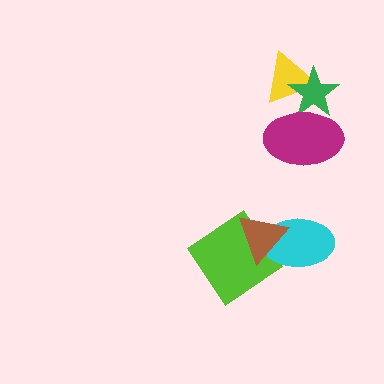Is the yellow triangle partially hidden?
Yes, it is partially covered by another shape.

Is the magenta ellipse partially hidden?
No, no other shape covers it.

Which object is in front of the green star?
The magenta ellipse is in front of the green star.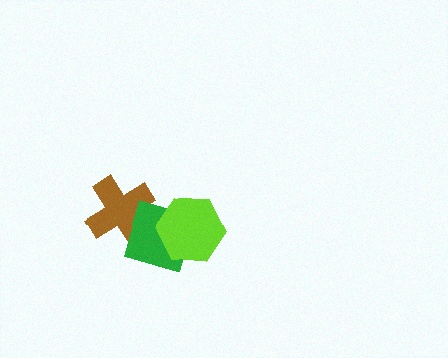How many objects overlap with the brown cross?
1 object overlaps with the brown cross.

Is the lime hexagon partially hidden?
No, no other shape covers it.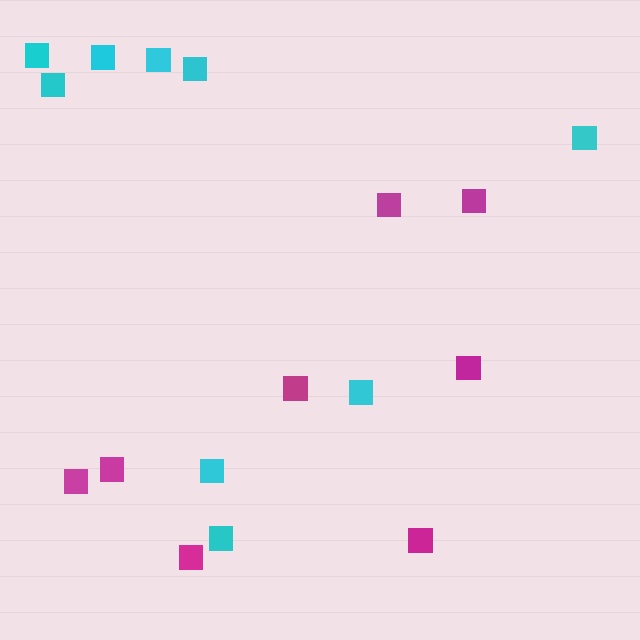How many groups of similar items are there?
There are 2 groups: one group of cyan squares (9) and one group of magenta squares (8).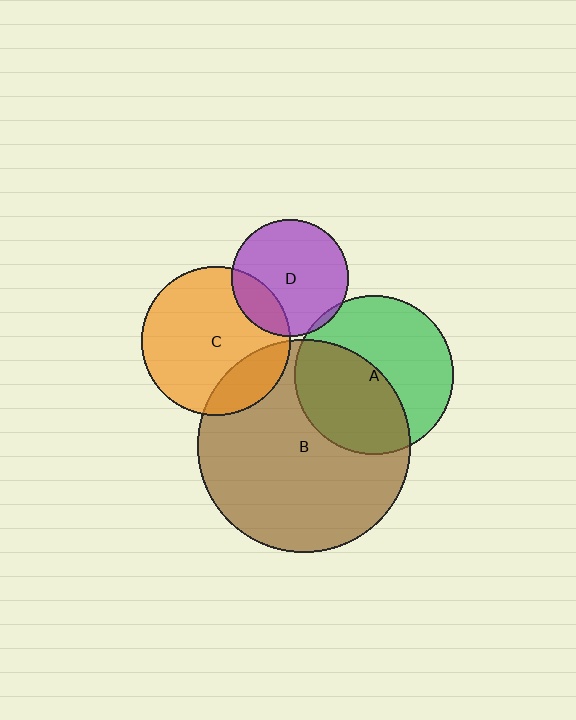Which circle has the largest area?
Circle B (brown).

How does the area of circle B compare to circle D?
Approximately 3.3 times.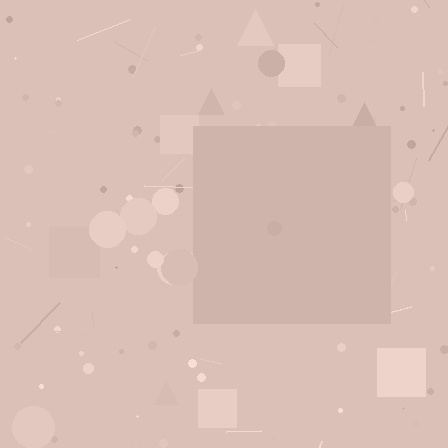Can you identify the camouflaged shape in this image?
The camouflaged shape is a square.